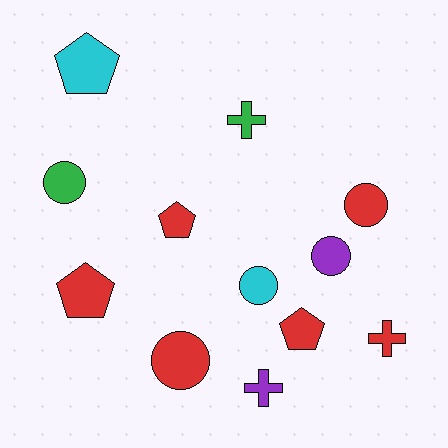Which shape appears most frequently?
Circle, with 5 objects.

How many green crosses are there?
There is 1 green cross.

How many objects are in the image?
There are 12 objects.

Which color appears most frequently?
Red, with 6 objects.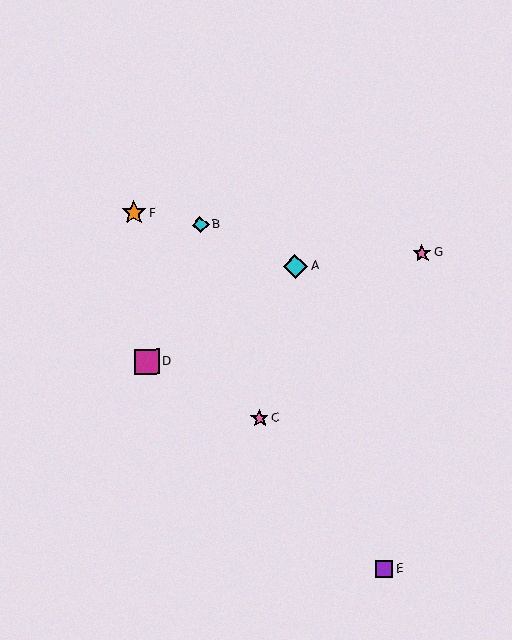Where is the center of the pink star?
The center of the pink star is at (422, 253).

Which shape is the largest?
The magenta square (labeled D) is the largest.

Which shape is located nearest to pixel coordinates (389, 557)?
The purple square (labeled E) at (384, 569) is nearest to that location.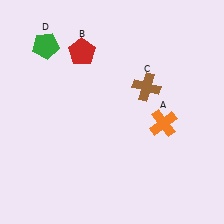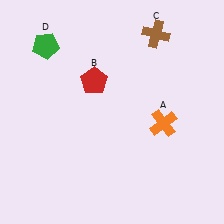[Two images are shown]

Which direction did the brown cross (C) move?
The brown cross (C) moved up.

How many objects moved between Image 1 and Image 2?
2 objects moved between the two images.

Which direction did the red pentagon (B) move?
The red pentagon (B) moved down.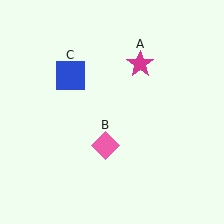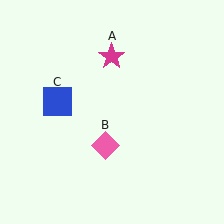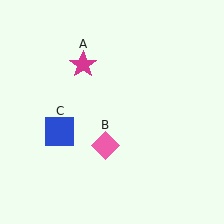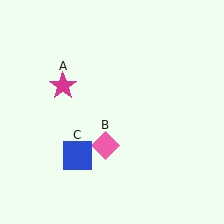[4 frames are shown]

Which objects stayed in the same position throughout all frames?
Pink diamond (object B) remained stationary.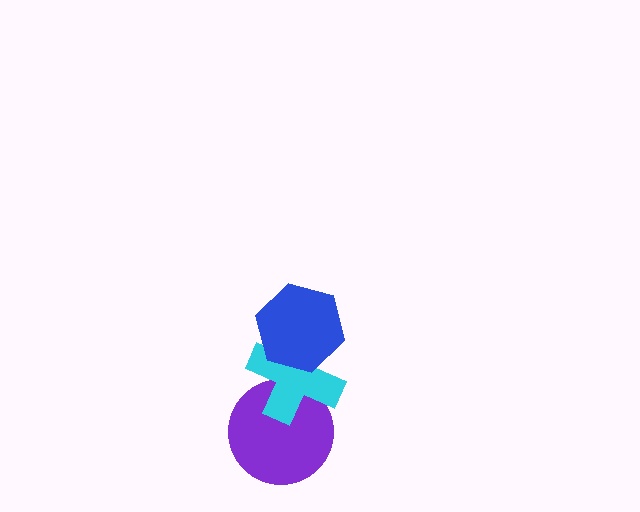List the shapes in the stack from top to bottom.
From top to bottom: the blue hexagon, the cyan cross, the purple circle.